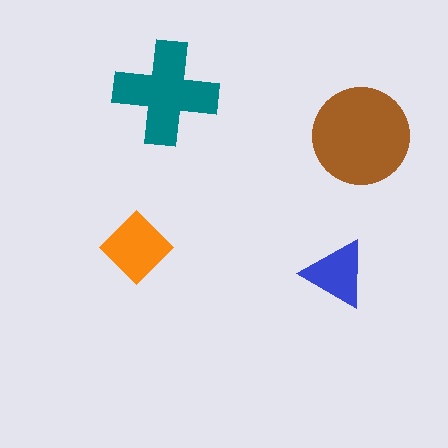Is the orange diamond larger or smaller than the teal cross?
Smaller.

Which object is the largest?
The brown circle.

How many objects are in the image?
There are 4 objects in the image.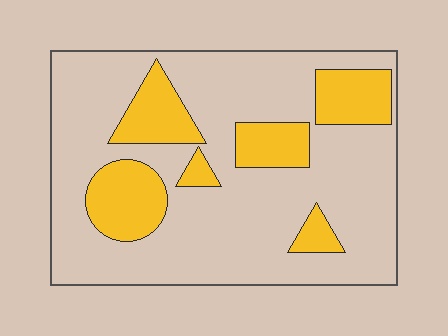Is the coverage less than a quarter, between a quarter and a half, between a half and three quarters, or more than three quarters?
Less than a quarter.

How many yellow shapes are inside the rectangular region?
6.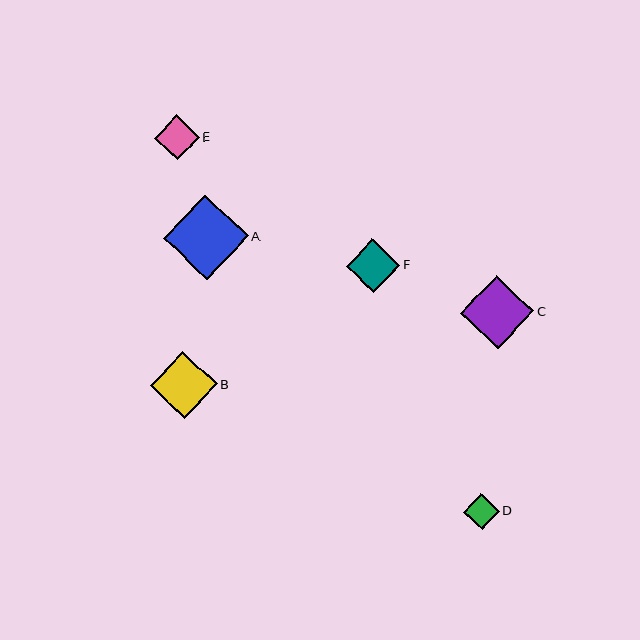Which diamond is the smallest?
Diamond D is the smallest with a size of approximately 36 pixels.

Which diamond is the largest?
Diamond A is the largest with a size of approximately 85 pixels.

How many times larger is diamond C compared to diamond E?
Diamond C is approximately 1.6 times the size of diamond E.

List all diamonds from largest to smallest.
From largest to smallest: A, C, B, F, E, D.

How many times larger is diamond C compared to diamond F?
Diamond C is approximately 1.4 times the size of diamond F.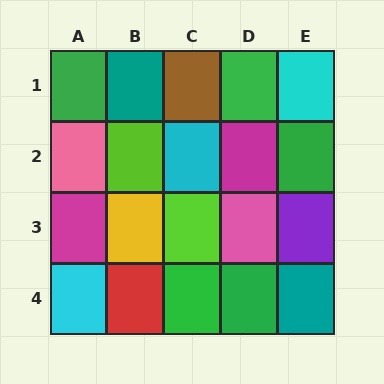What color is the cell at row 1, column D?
Green.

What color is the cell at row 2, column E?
Green.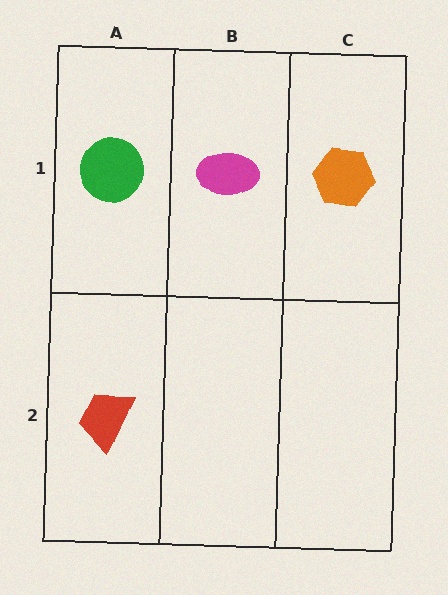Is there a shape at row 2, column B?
No, that cell is empty.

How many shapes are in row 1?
3 shapes.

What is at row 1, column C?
An orange hexagon.